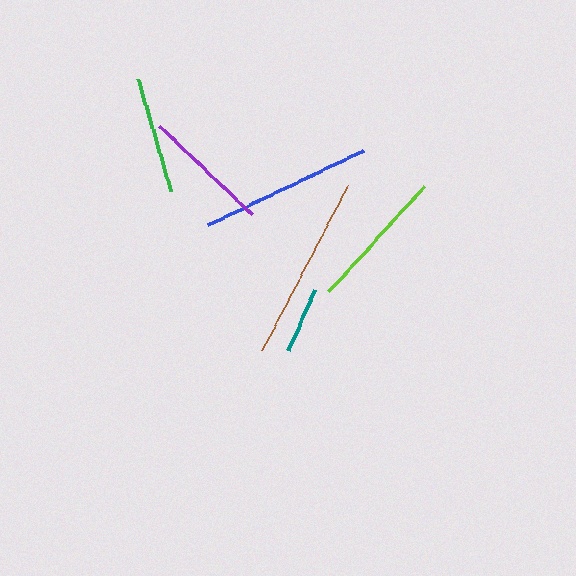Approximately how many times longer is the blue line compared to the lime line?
The blue line is approximately 1.2 times the length of the lime line.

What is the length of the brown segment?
The brown segment is approximately 186 pixels long.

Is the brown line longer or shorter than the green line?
The brown line is longer than the green line.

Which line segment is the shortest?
The teal line is the shortest at approximately 67 pixels.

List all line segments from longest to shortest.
From longest to shortest: brown, blue, lime, purple, green, teal.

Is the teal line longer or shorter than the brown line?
The brown line is longer than the teal line.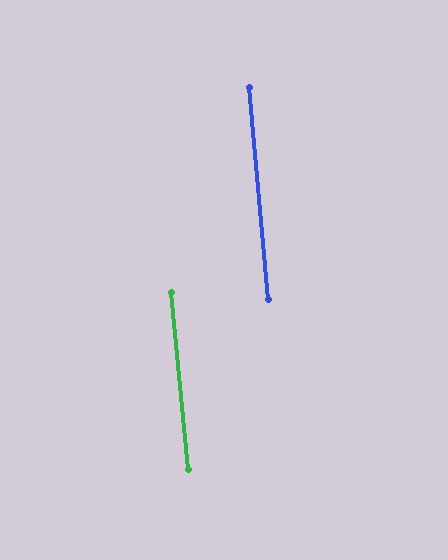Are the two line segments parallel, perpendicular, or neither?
Parallel — their directions differ by only 0.2°.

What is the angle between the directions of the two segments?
Approximately 0 degrees.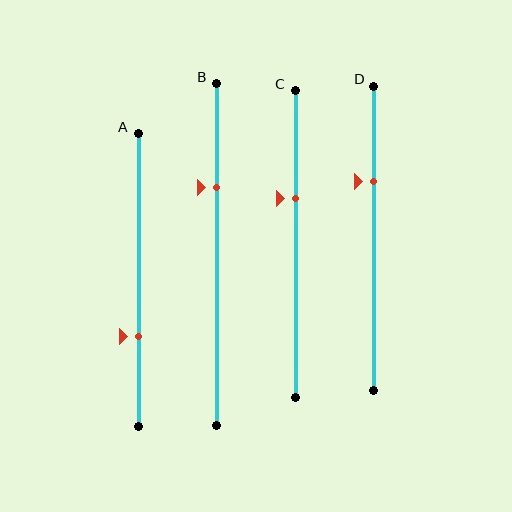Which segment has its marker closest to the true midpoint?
Segment C has its marker closest to the true midpoint.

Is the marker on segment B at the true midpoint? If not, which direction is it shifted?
No, the marker on segment B is shifted upward by about 20% of the segment length.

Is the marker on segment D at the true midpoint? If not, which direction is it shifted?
No, the marker on segment D is shifted upward by about 19% of the segment length.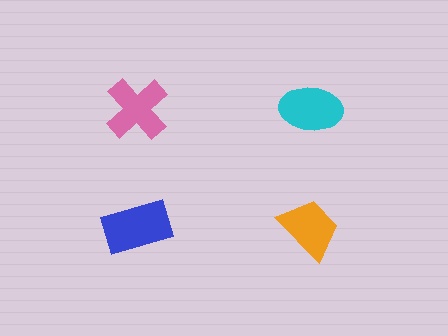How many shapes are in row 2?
2 shapes.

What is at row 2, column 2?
An orange trapezoid.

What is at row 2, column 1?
A blue rectangle.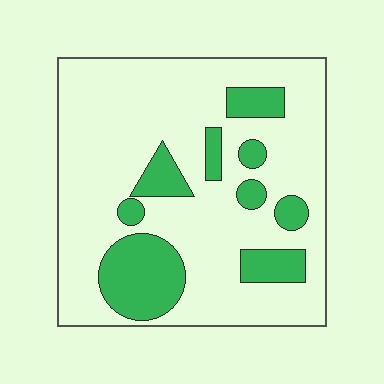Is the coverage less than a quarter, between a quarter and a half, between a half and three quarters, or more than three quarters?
Less than a quarter.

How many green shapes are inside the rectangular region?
9.